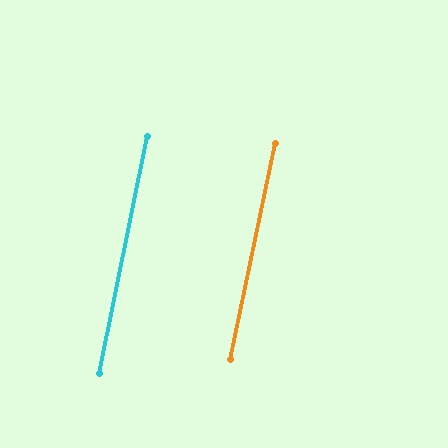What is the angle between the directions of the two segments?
Approximately 0 degrees.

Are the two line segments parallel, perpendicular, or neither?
Parallel — their directions differ by only 0.2°.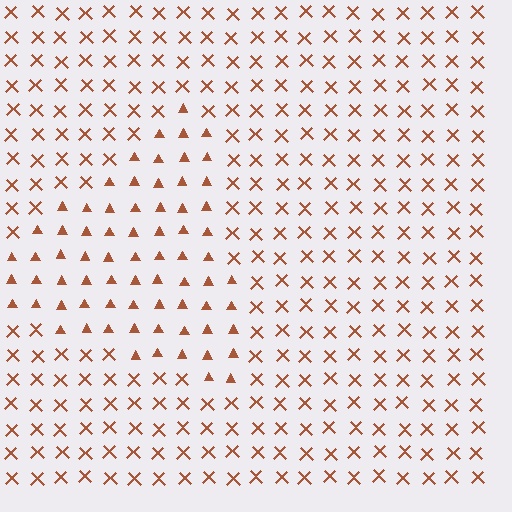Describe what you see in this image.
The image is filled with small brown elements arranged in a uniform grid. A triangle-shaped region contains triangles, while the surrounding area contains X marks. The boundary is defined purely by the change in element shape.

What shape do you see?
I see a triangle.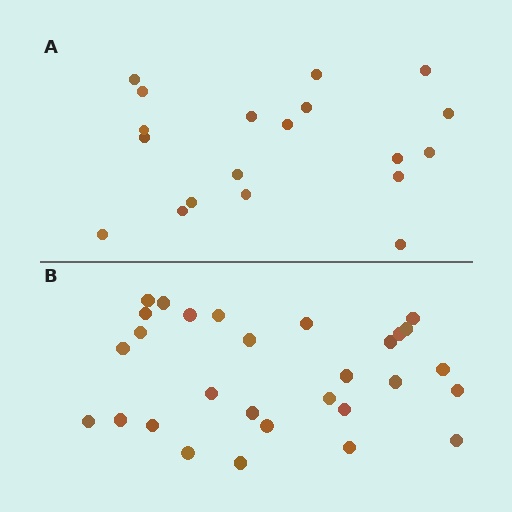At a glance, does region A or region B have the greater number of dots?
Region B (the bottom region) has more dots.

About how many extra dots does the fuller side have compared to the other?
Region B has roughly 10 or so more dots than region A.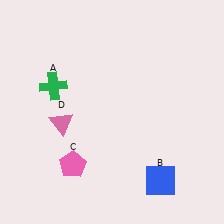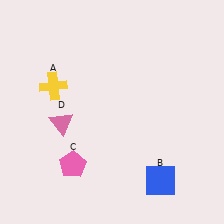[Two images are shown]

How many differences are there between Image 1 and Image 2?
There is 1 difference between the two images.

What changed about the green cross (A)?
In Image 1, A is green. In Image 2, it changed to yellow.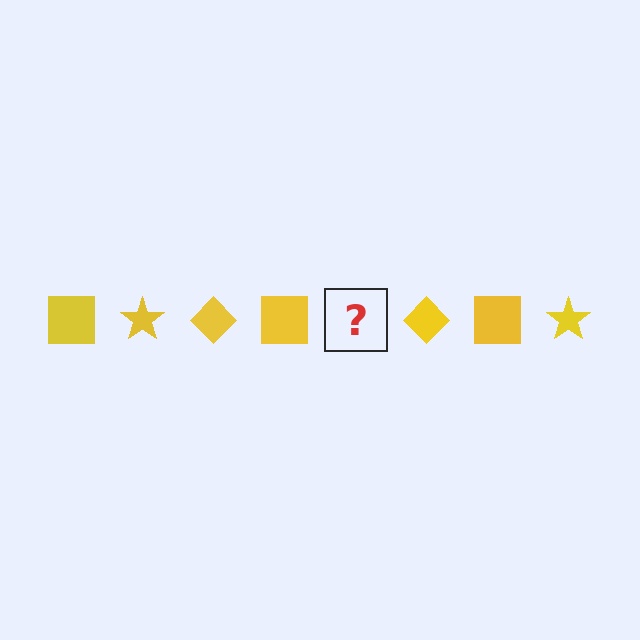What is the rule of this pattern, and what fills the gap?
The rule is that the pattern cycles through square, star, diamond shapes in yellow. The gap should be filled with a yellow star.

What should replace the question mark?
The question mark should be replaced with a yellow star.